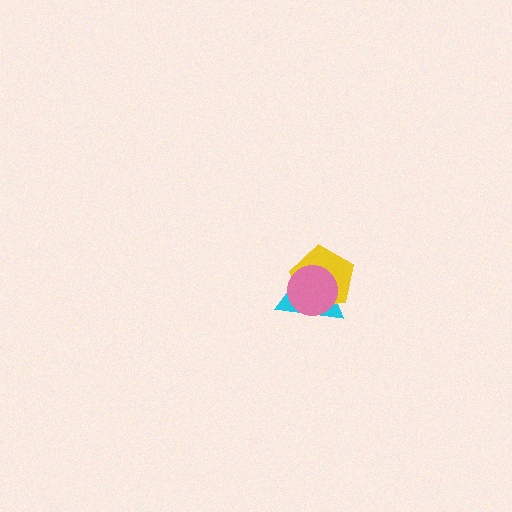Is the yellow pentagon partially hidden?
Yes, it is partially covered by another shape.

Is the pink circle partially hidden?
No, no other shape covers it.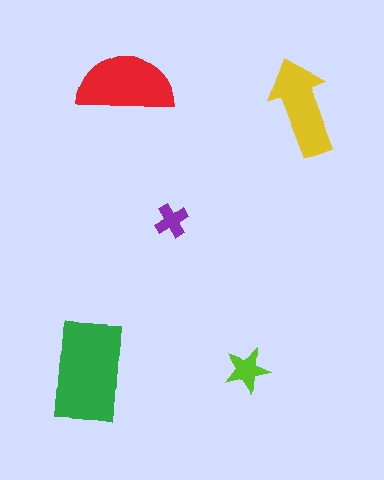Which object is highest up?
The red semicircle is topmost.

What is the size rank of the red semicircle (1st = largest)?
2nd.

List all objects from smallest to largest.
The purple cross, the lime star, the yellow arrow, the red semicircle, the green rectangle.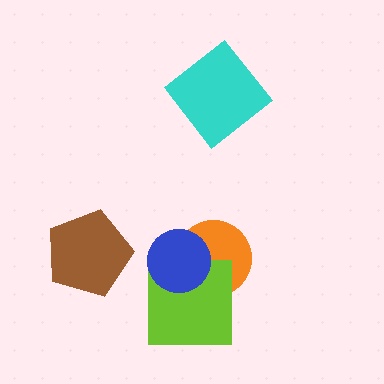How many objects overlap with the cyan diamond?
0 objects overlap with the cyan diamond.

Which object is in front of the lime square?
The blue circle is in front of the lime square.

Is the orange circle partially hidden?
Yes, it is partially covered by another shape.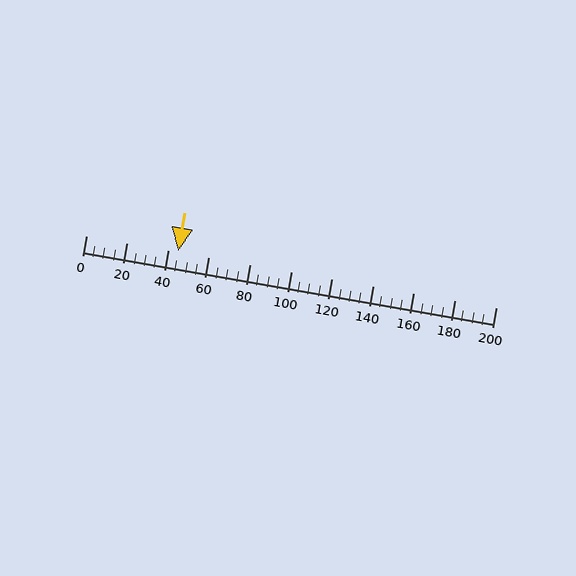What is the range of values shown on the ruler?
The ruler shows values from 0 to 200.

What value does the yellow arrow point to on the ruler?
The yellow arrow points to approximately 45.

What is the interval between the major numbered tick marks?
The major tick marks are spaced 20 units apart.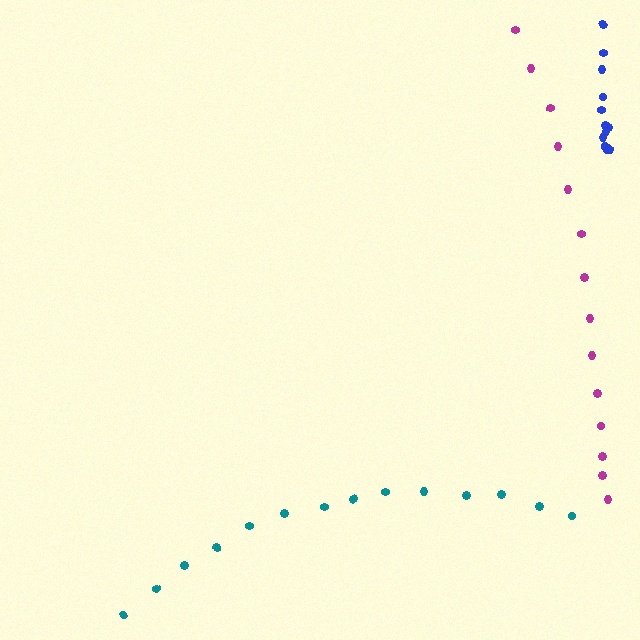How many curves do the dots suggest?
There are 3 distinct paths.